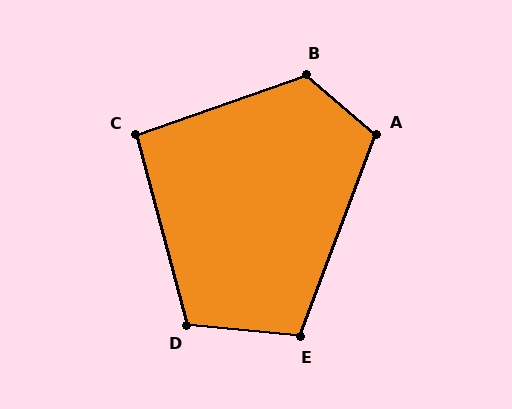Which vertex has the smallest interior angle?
C, at approximately 94 degrees.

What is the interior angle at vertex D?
Approximately 111 degrees (obtuse).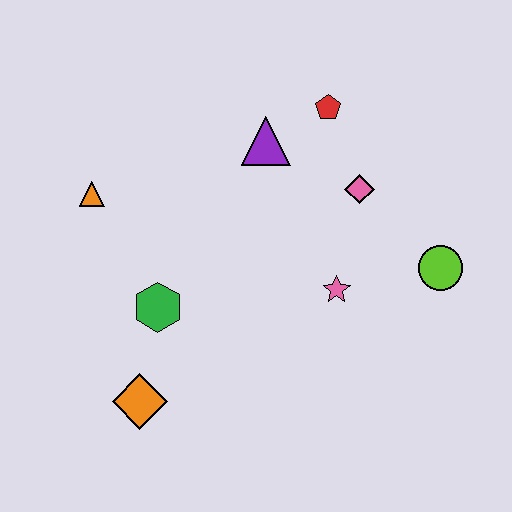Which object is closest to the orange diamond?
The green hexagon is closest to the orange diamond.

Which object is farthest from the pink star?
The orange triangle is farthest from the pink star.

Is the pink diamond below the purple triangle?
Yes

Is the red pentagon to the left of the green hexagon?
No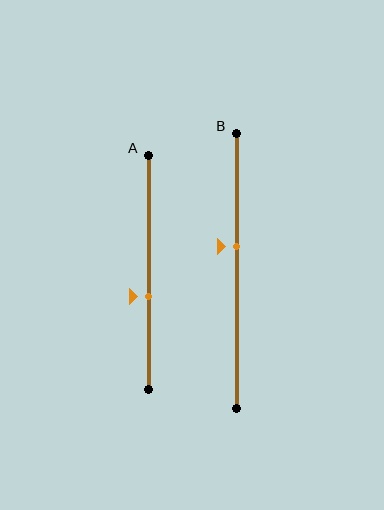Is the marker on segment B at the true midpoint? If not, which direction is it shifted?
No, the marker on segment B is shifted upward by about 9% of the segment length.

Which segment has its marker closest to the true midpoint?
Segment B has its marker closest to the true midpoint.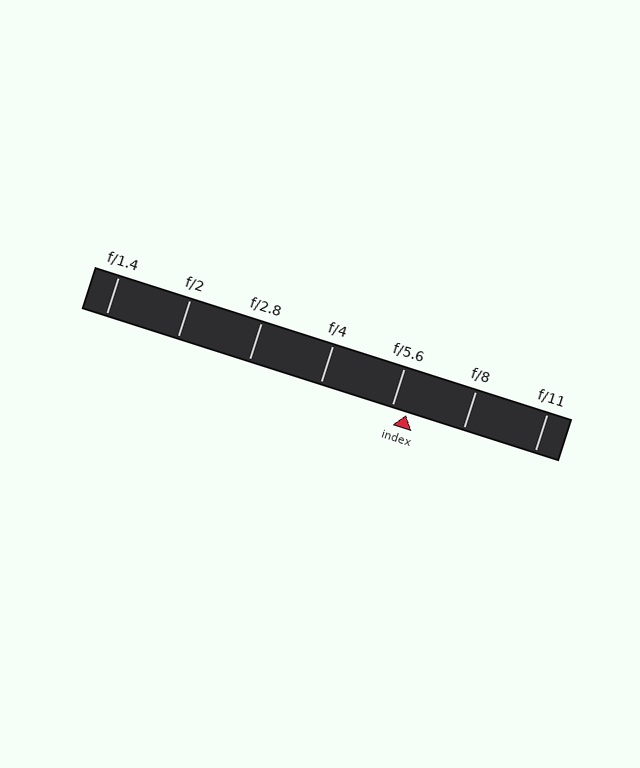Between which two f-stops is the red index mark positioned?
The index mark is between f/5.6 and f/8.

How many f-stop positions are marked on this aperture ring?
There are 7 f-stop positions marked.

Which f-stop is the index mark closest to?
The index mark is closest to f/5.6.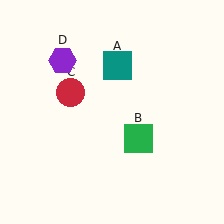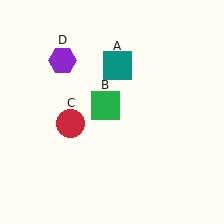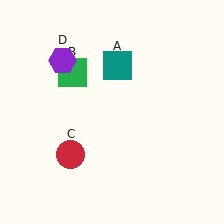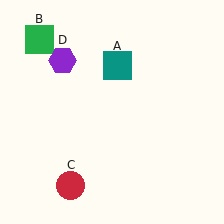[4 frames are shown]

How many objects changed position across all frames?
2 objects changed position: green square (object B), red circle (object C).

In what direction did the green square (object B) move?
The green square (object B) moved up and to the left.